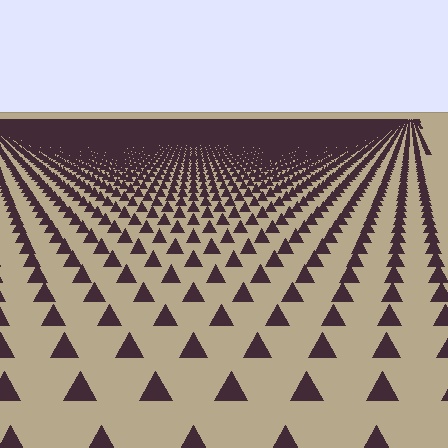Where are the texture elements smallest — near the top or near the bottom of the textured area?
Near the top.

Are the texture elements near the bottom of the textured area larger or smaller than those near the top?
Larger. Near the bottom, elements are closer to the viewer and appear at a bigger on-screen size.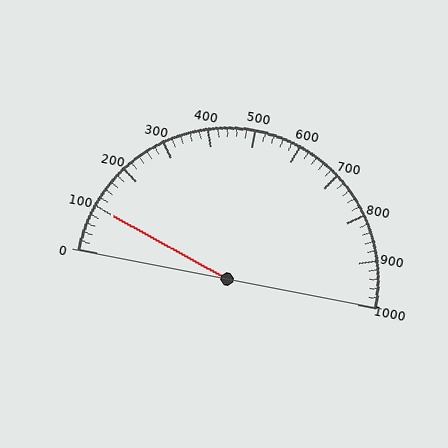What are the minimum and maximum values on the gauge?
The gauge ranges from 0 to 1000.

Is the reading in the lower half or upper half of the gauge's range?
The reading is in the lower half of the range (0 to 1000).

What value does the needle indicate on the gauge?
The needle indicates approximately 100.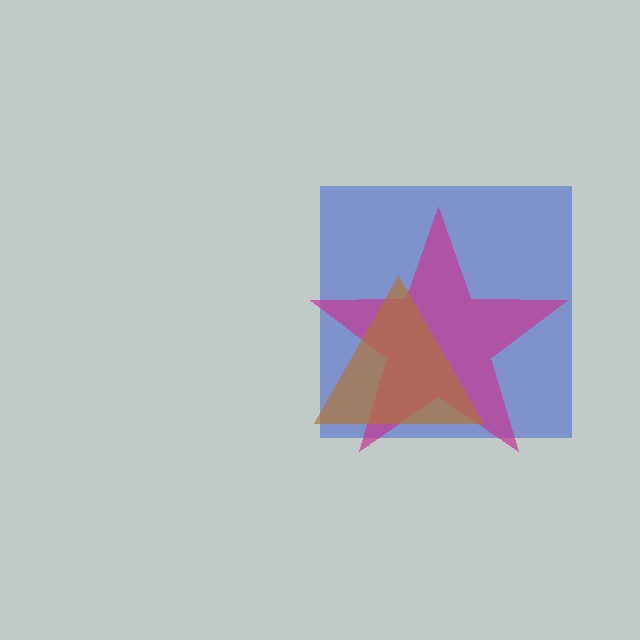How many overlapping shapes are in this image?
There are 3 overlapping shapes in the image.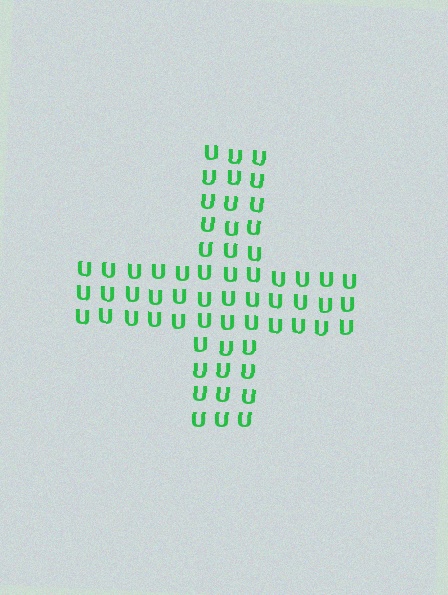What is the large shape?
The large shape is a cross.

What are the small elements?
The small elements are letter U's.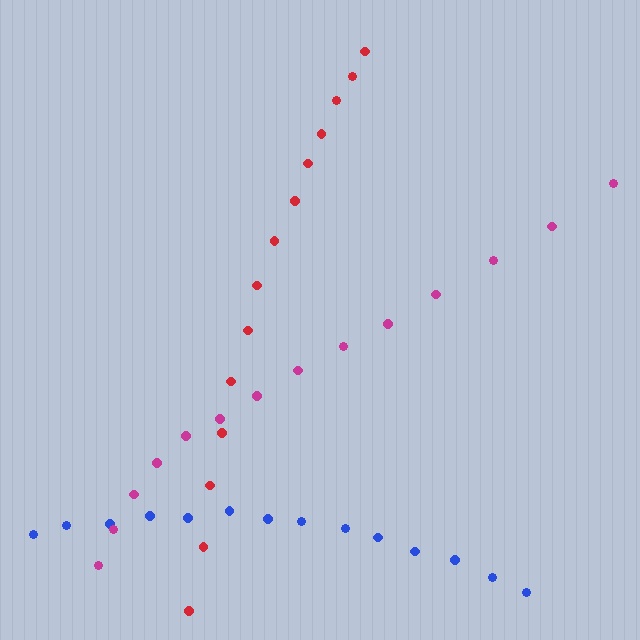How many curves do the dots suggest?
There are 3 distinct paths.